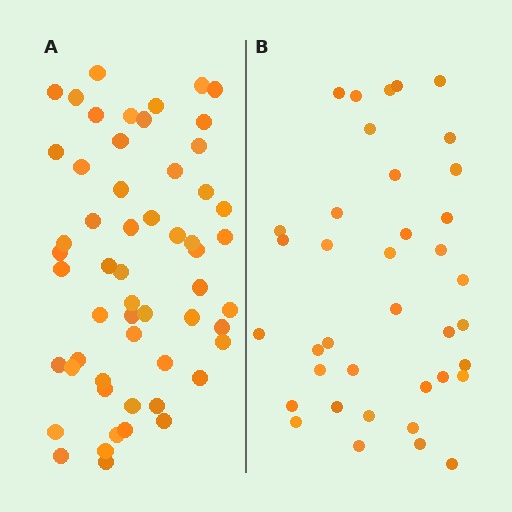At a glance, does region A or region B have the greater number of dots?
Region A (the left region) has more dots.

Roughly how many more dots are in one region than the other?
Region A has approximately 20 more dots than region B.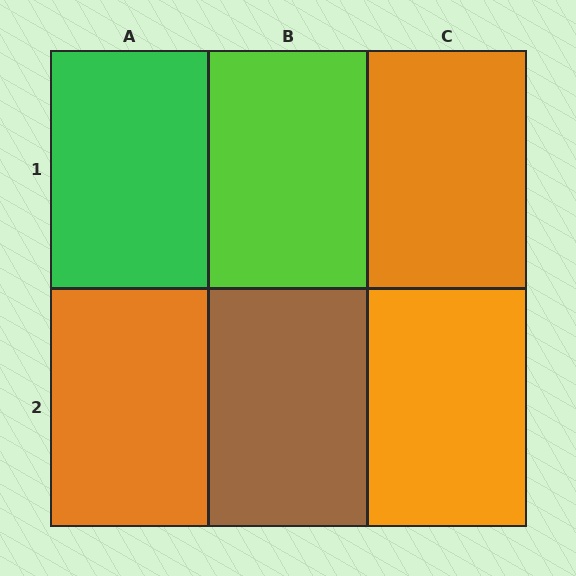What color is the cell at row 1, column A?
Green.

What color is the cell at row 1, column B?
Lime.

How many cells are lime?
1 cell is lime.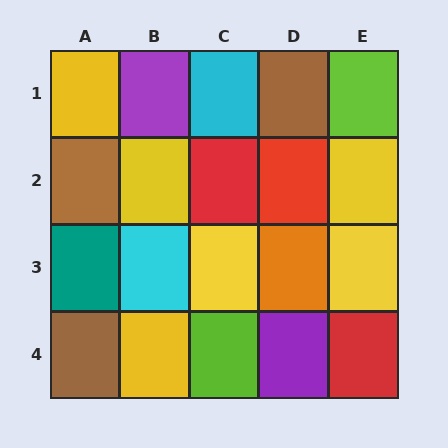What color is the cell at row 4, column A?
Brown.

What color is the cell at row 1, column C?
Cyan.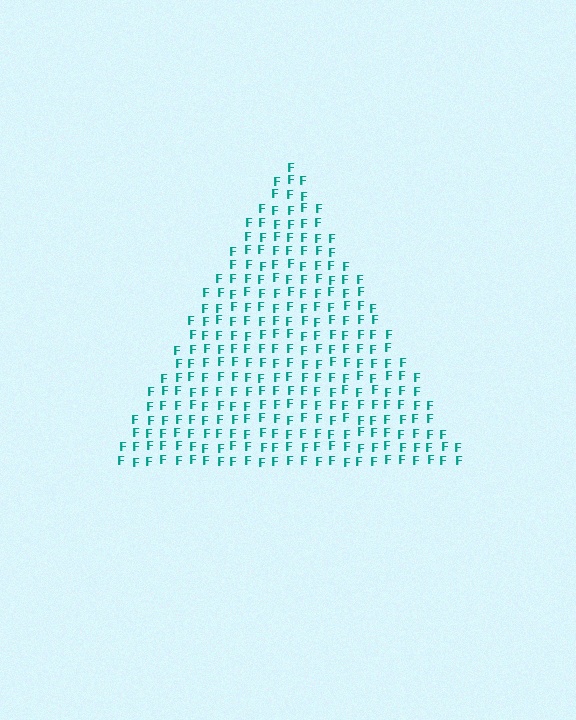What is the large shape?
The large shape is a triangle.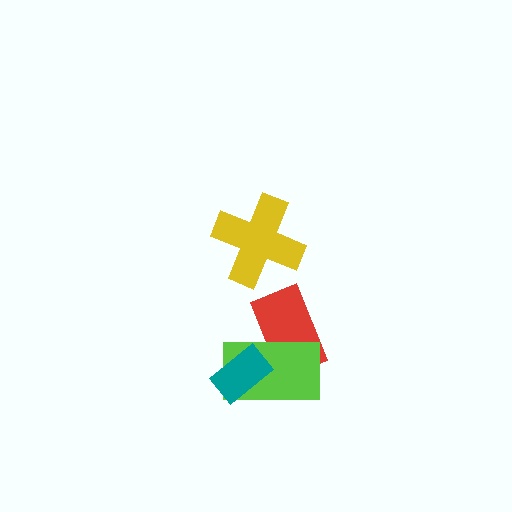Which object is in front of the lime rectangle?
The teal rectangle is in front of the lime rectangle.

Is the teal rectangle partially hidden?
No, no other shape covers it.